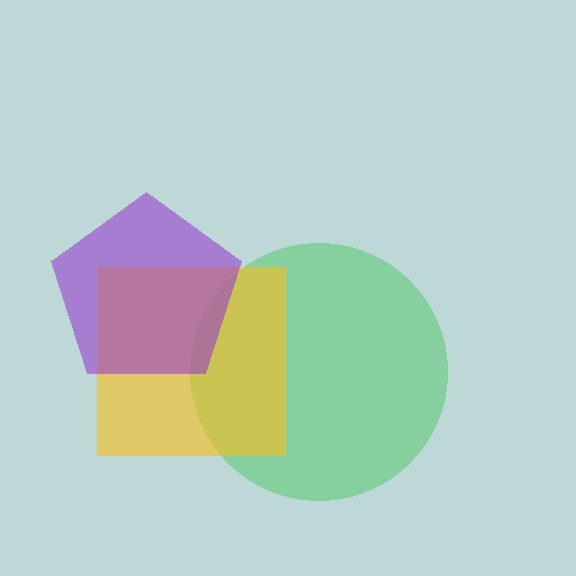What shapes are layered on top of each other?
The layered shapes are: a green circle, a yellow square, a purple pentagon.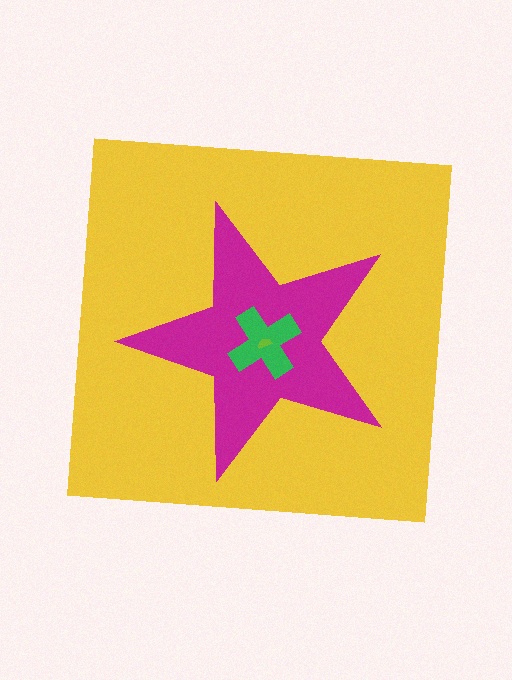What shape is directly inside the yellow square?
The magenta star.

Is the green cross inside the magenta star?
Yes.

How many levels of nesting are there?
4.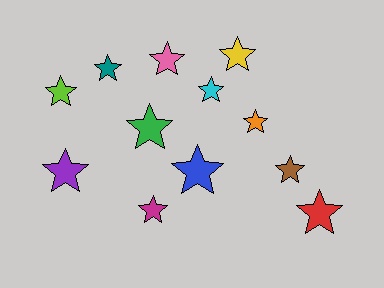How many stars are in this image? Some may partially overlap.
There are 12 stars.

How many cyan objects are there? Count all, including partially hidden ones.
There is 1 cyan object.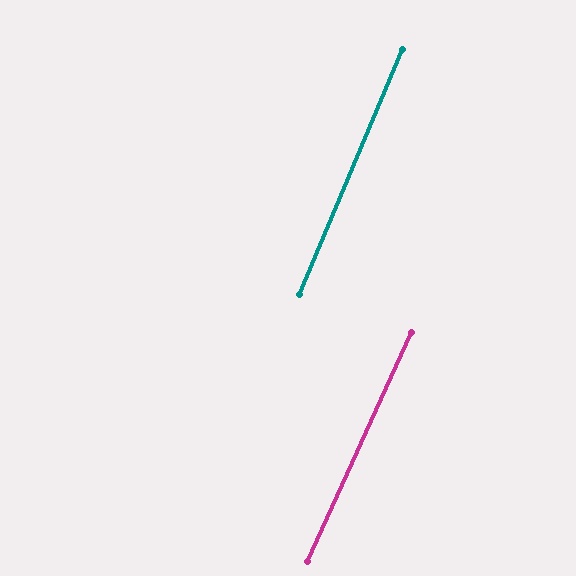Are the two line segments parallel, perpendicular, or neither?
Parallel — their directions differ by only 1.6°.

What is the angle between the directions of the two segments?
Approximately 2 degrees.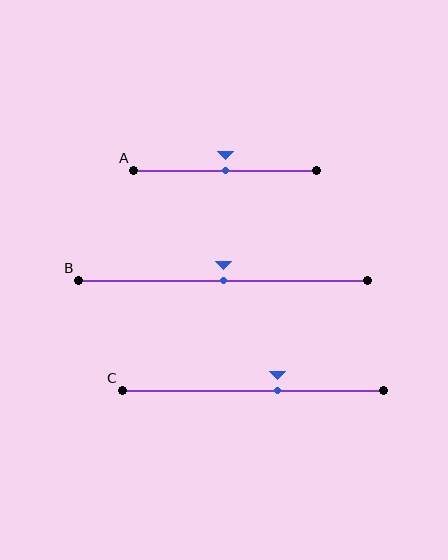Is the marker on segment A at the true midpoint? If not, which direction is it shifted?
Yes, the marker on segment A is at the true midpoint.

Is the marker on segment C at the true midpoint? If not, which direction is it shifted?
No, the marker on segment C is shifted to the right by about 9% of the segment length.